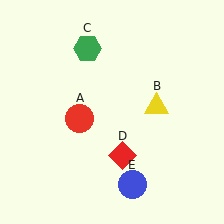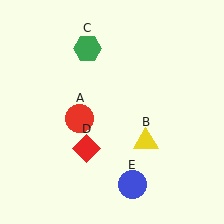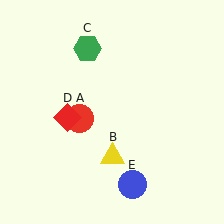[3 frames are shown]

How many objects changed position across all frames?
2 objects changed position: yellow triangle (object B), red diamond (object D).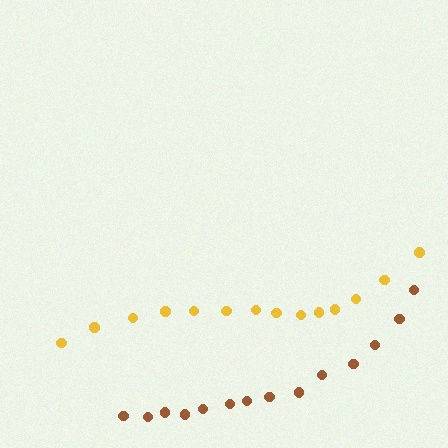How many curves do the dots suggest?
There are 2 distinct paths.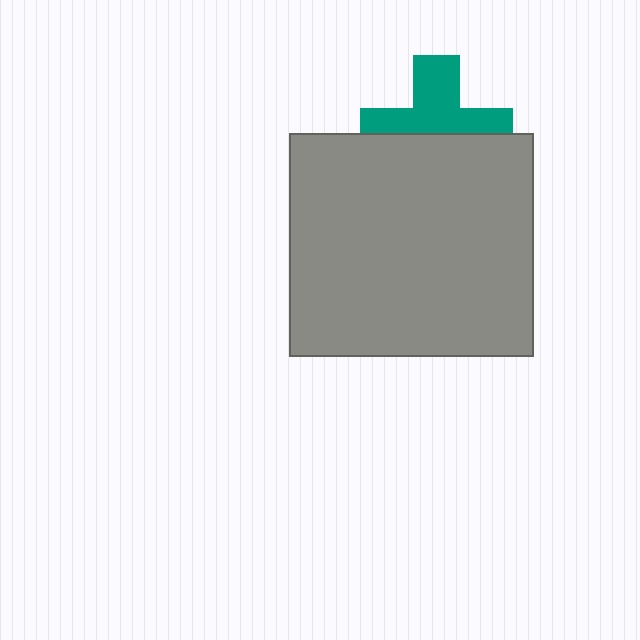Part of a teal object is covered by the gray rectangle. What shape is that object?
It is a cross.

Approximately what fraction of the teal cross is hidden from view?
Roughly 47% of the teal cross is hidden behind the gray rectangle.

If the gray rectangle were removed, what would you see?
You would see the complete teal cross.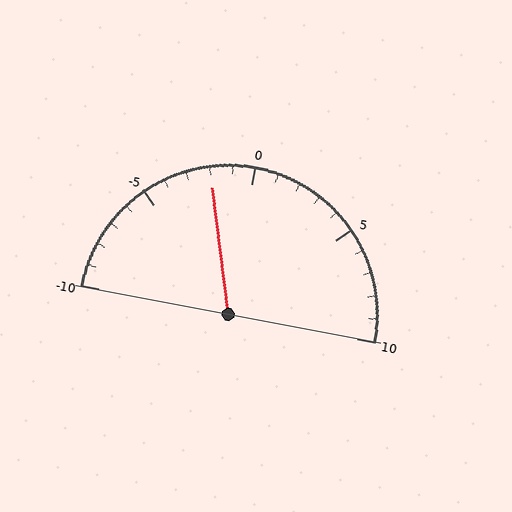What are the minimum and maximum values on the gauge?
The gauge ranges from -10 to 10.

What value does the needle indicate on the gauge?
The needle indicates approximately -2.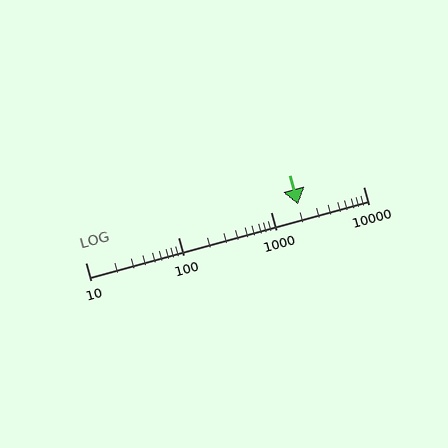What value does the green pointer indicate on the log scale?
The pointer indicates approximately 2000.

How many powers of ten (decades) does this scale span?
The scale spans 3 decades, from 10 to 10000.